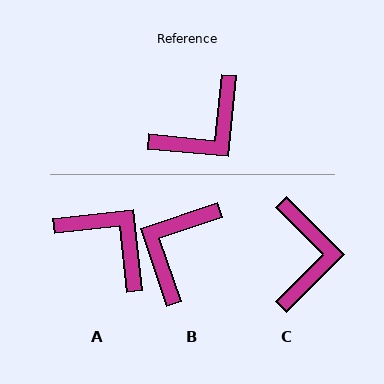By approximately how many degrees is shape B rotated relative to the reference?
Approximately 156 degrees clockwise.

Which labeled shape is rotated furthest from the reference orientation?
B, about 156 degrees away.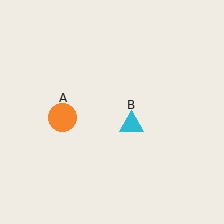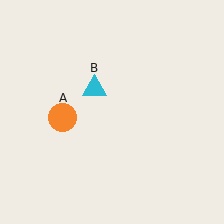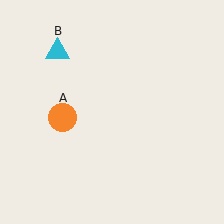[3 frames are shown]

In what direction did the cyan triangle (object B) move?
The cyan triangle (object B) moved up and to the left.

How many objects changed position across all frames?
1 object changed position: cyan triangle (object B).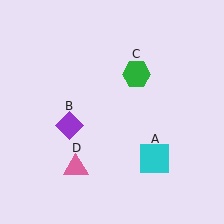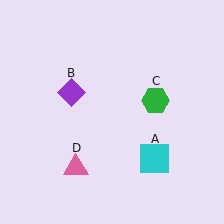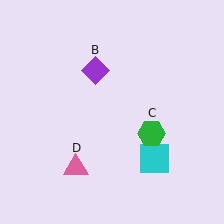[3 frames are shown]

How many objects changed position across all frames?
2 objects changed position: purple diamond (object B), green hexagon (object C).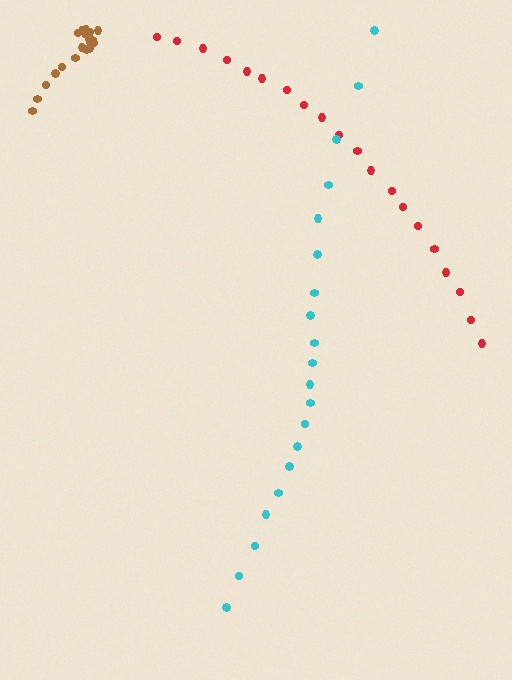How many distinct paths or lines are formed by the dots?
There are 3 distinct paths.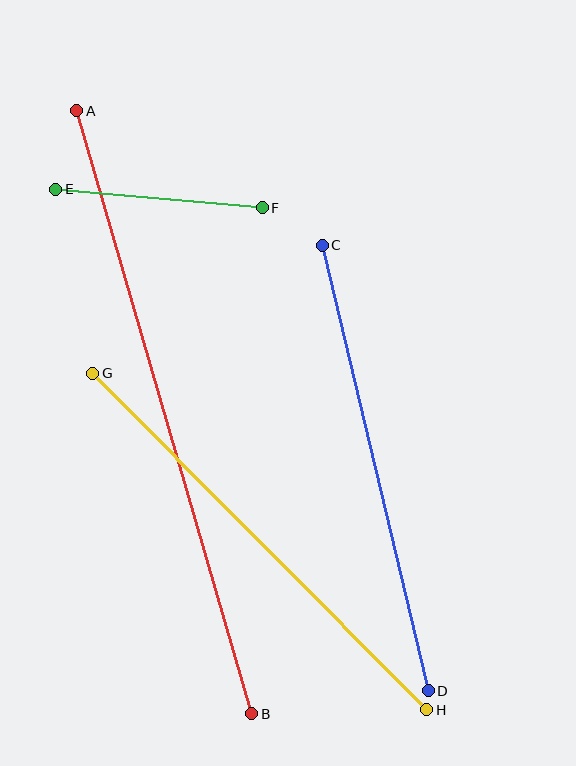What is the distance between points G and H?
The distance is approximately 474 pixels.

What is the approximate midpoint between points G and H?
The midpoint is at approximately (260, 542) pixels.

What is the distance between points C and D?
The distance is approximately 458 pixels.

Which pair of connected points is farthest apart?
Points A and B are farthest apart.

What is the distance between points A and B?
The distance is approximately 628 pixels.